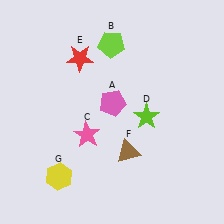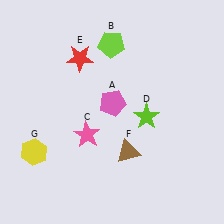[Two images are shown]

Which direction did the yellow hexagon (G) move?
The yellow hexagon (G) moved left.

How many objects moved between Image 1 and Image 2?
1 object moved between the two images.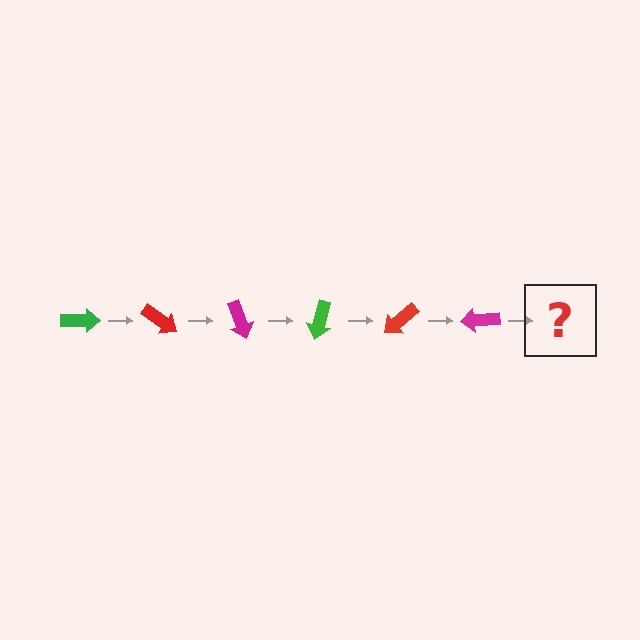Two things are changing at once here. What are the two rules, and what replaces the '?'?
The two rules are that it rotates 35 degrees each step and the color cycles through green, red, and magenta. The '?' should be a green arrow, rotated 210 degrees from the start.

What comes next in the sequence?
The next element should be a green arrow, rotated 210 degrees from the start.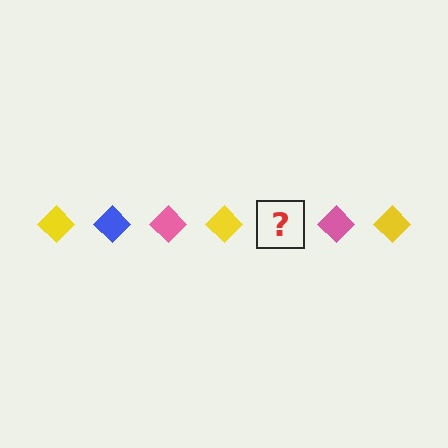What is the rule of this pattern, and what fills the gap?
The rule is that the pattern cycles through yellow, blue, pink diamonds. The gap should be filled with a blue diamond.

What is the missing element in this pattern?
The missing element is a blue diamond.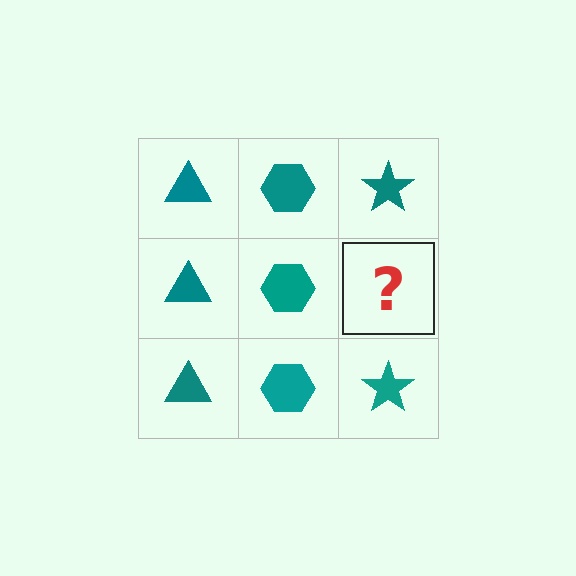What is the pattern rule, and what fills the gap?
The rule is that each column has a consistent shape. The gap should be filled with a teal star.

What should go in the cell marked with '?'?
The missing cell should contain a teal star.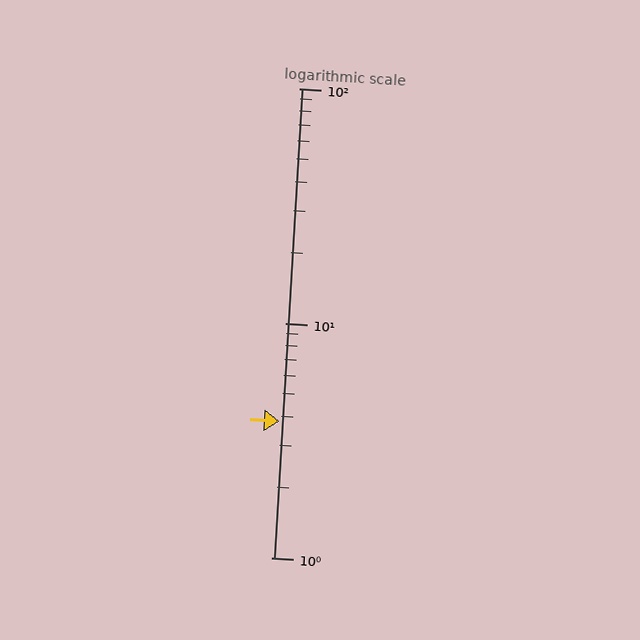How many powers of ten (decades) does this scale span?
The scale spans 2 decades, from 1 to 100.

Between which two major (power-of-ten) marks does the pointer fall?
The pointer is between 1 and 10.